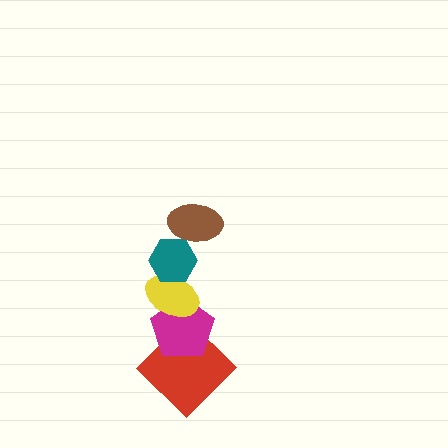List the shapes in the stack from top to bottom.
From top to bottom: the brown ellipse, the teal hexagon, the yellow ellipse, the magenta pentagon, the red diamond.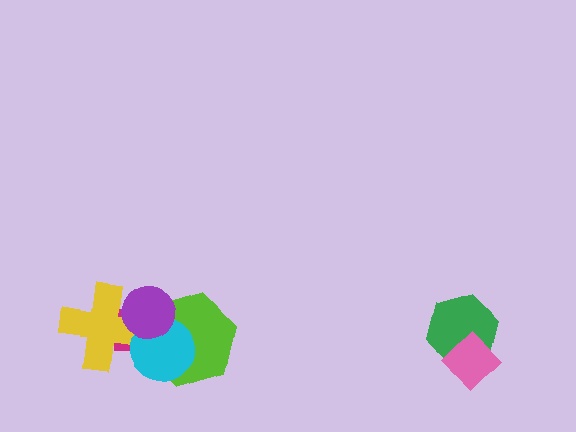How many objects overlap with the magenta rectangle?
4 objects overlap with the magenta rectangle.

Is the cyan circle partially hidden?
Yes, it is partially covered by another shape.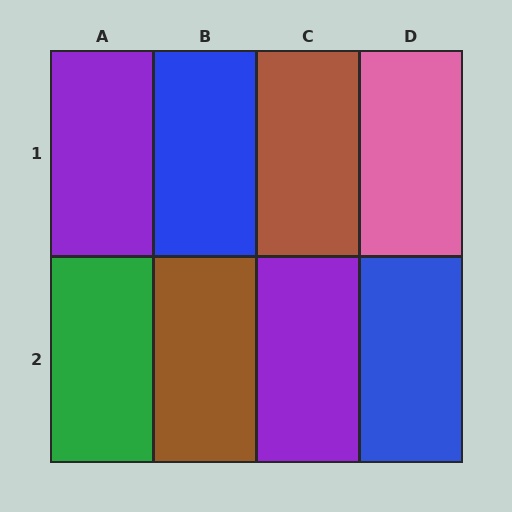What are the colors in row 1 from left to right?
Purple, blue, brown, pink.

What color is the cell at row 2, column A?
Green.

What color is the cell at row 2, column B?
Brown.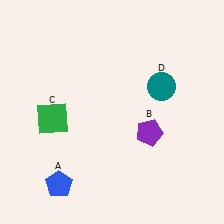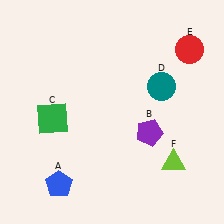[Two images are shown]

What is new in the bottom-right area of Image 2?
A lime triangle (F) was added in the bottom-right area of Image 2.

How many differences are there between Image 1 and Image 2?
There are 2 differences between the two images.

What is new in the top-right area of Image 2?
A red circle (E) was added in the top-right area of Image 2.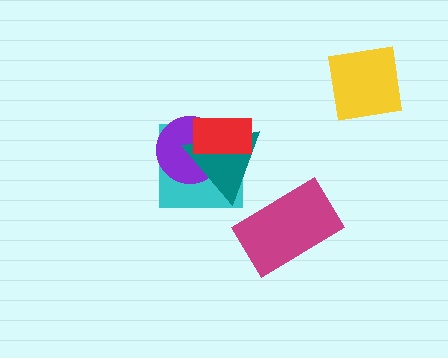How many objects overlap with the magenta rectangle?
0 objects overlap with the magenta rectangle.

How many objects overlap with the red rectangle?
3 objects overlap with the red rectangle.